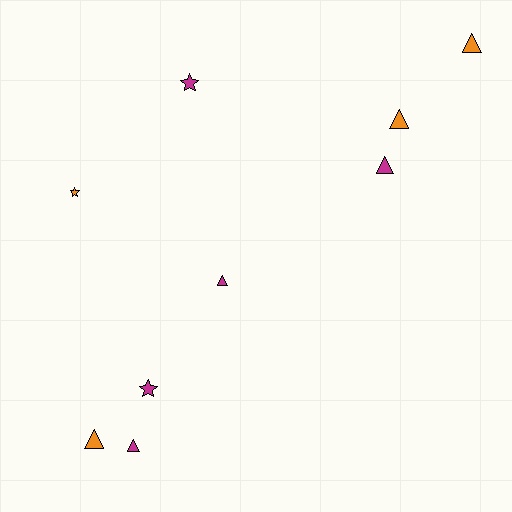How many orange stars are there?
There is 1 orange star.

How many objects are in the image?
There are 9 objects.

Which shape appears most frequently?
Triangle, with 6 objects.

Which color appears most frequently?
Magenta, with 5 objects.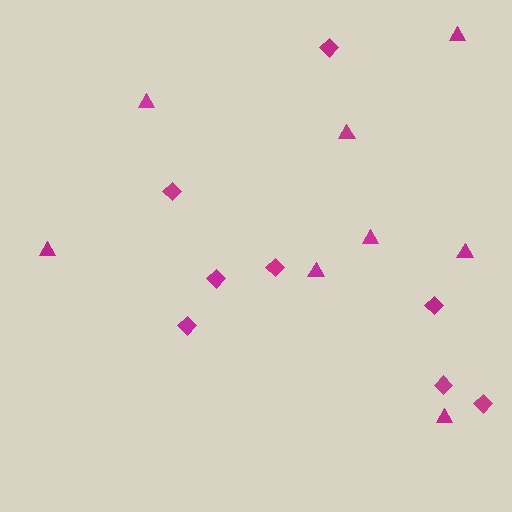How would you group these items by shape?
There are 2 groups: one group of diamonds (8) and one group of triangles (8).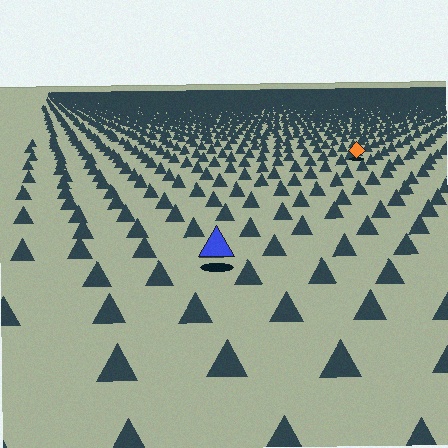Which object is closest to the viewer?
The blue triangle is closest. The texture marks near it are larger and more spread out.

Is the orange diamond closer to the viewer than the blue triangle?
No. The blue triangle is closer — you can tell from the texture gradient: the ground texture is coarser near it.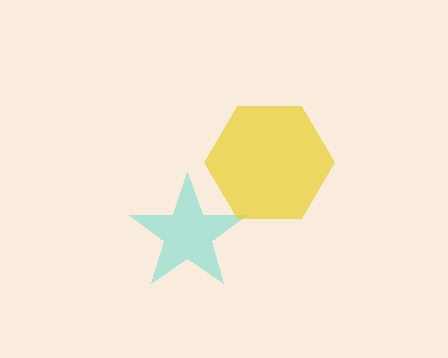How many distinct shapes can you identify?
There are 2 distinct shapes: a cyan star, a yellow hexagon.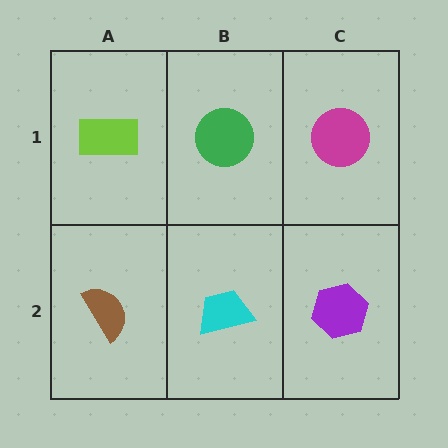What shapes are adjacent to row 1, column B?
A cyan trapezoid (row 2, column B), a lime rectangle (row 1, column A), a magenta circle (row 1, column C).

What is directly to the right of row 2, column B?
A purple hexagon.